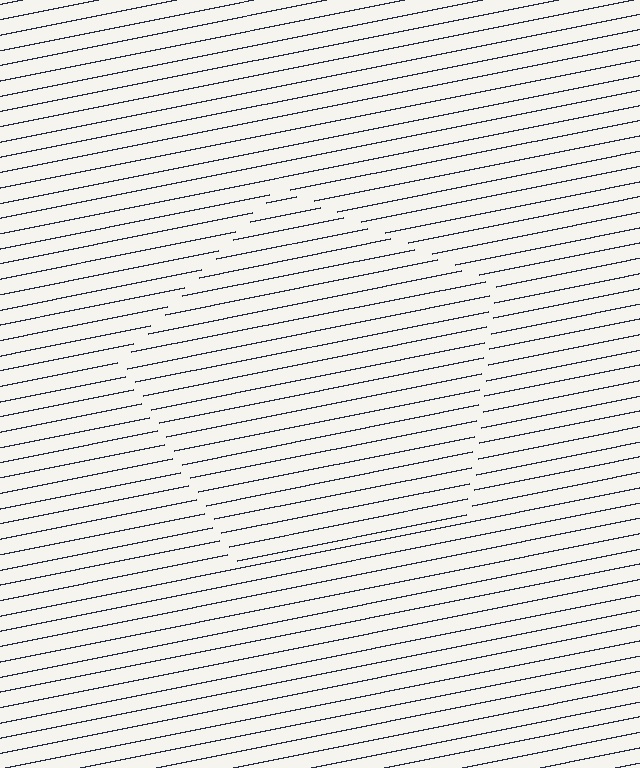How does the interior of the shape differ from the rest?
The interior of the shape contains the same grating, shifted by half a period — the contour is defined by the phase discontinuity where line-ends from the inner and outer gratings abut.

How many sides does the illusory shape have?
5 sides — the line-ends trace a pentagon.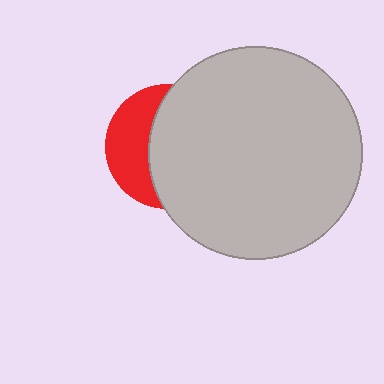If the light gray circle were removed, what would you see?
You would see the complete red circle.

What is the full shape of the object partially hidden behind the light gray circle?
The partially hidden object is a red circle.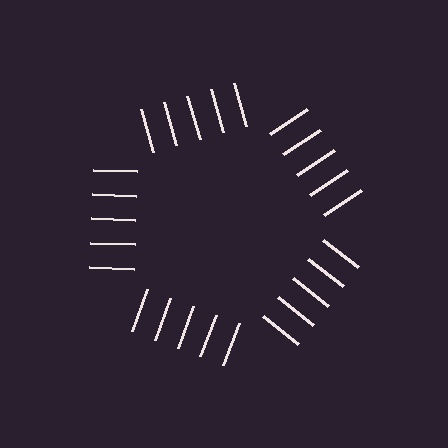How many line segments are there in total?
25 — 5 along each of the 5 edges.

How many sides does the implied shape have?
5 sides — the line-ends trace a pentagon.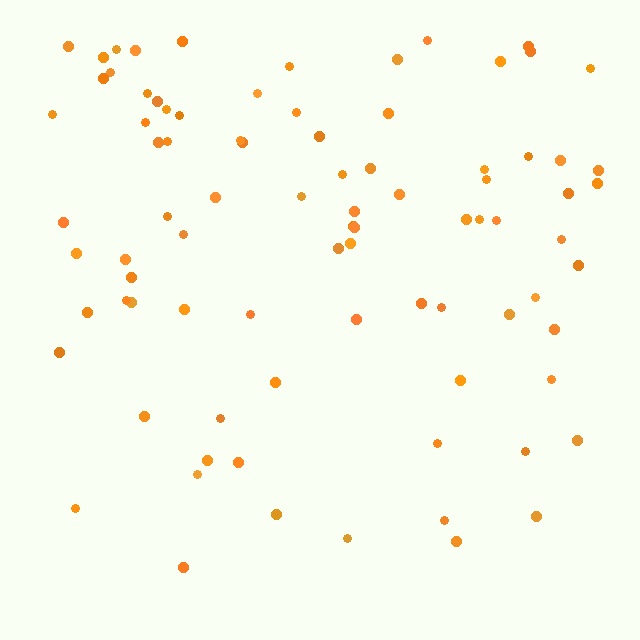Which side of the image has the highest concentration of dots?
The top.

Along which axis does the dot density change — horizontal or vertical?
Vertical.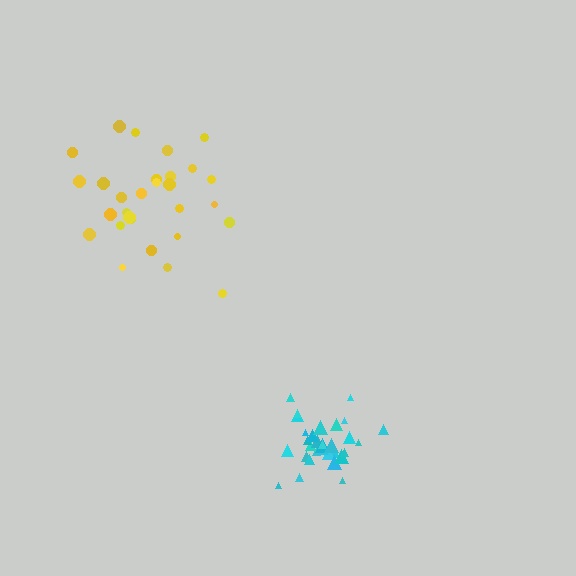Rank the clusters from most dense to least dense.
cyan, yellow.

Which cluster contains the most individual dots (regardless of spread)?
Cyan (32).